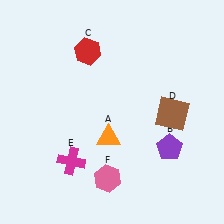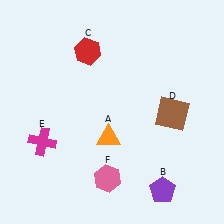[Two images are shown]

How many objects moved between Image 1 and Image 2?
2 objects moved between the two images.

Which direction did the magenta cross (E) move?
The magenta cross (E) moved left.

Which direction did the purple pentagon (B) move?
The purple pentagon (B) moved down.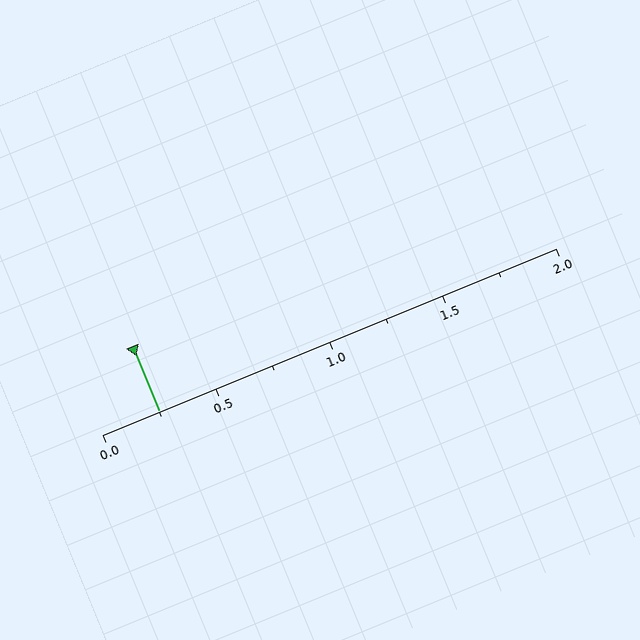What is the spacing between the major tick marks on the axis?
The major ticks are spaced 0.5 apart.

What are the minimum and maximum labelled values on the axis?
The axis runs from 0.0 to 2.0.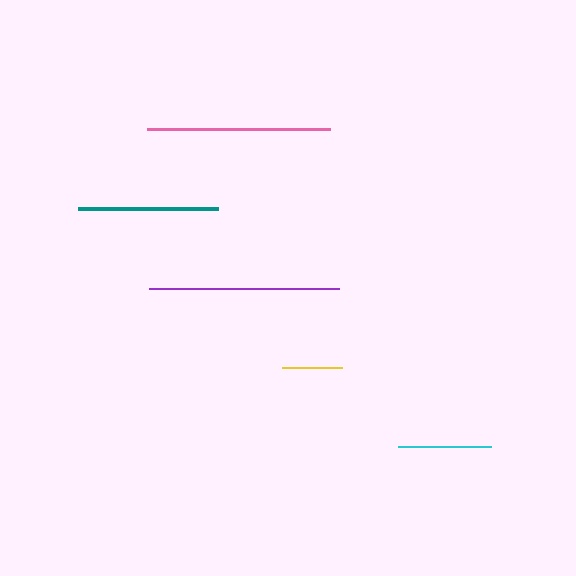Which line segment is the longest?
The purple line is the longest at approximately 190 pixels.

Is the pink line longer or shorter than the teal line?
The pink line is longer than the teal line.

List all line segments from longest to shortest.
From longest to shortest: purple, pink, teal, cyan, yellow.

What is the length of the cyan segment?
The cyan segment is approximately 93 pixels long.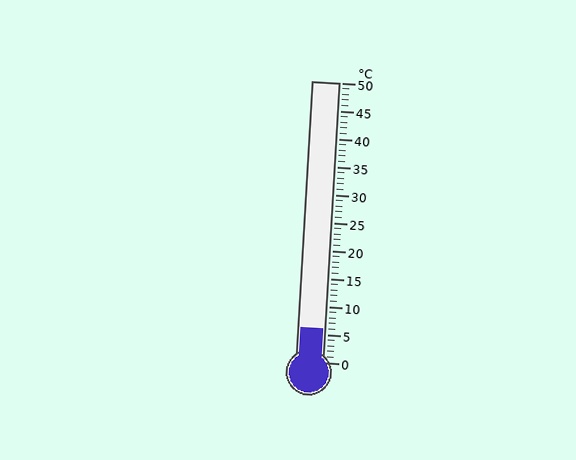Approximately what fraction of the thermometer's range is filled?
The thermometer is filled to approximately 10% of its range.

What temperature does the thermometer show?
The thermometer shows approximately 6°C.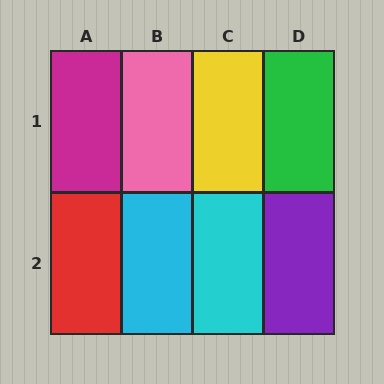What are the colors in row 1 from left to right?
Magenta, pink, yellow, green.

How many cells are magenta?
1 cell is magenta.